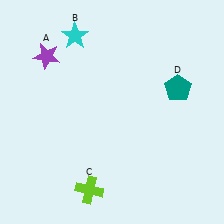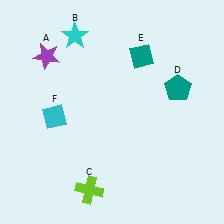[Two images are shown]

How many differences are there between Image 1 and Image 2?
There are 2 differences between the two images.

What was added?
A teal diamond (E), a cyan diamond (F) were added in Image 2.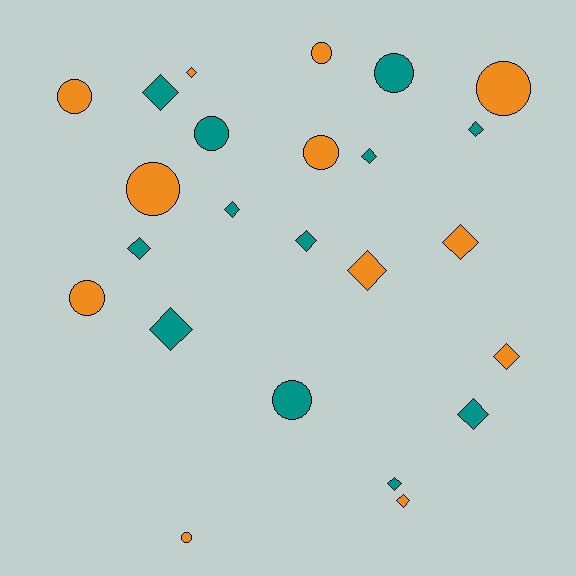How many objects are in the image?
There are 24 objects.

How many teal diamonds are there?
There are 9 teal diamonds.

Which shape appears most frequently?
Diamond, with 14 objects.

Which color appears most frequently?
Orange, with 12 objects.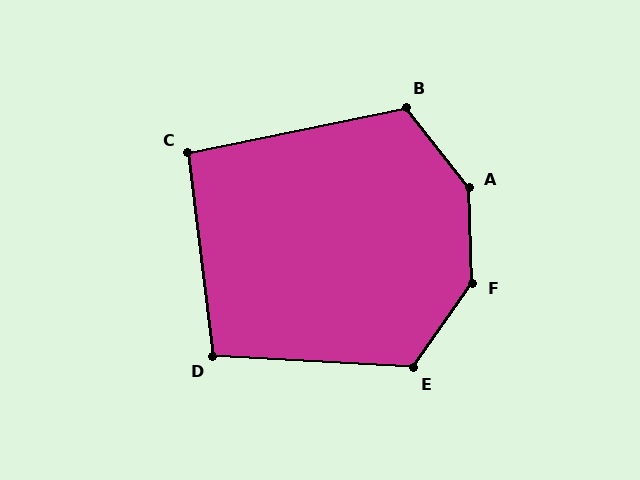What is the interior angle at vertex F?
Approximately 143 degrees (obtuse).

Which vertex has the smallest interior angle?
C, at approximately 95 degrees.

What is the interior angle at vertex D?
Approximately 100 degrees (obtuse).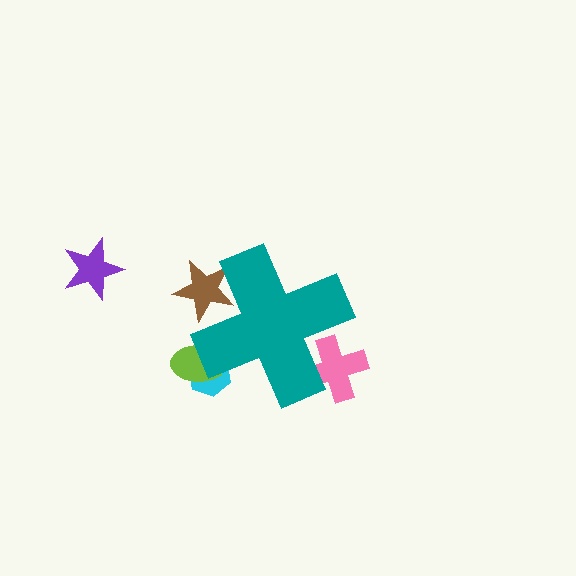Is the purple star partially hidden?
No, the purple star is fully visible.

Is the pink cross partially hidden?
Yes, the pink cross is partially hidden behind the teal cross.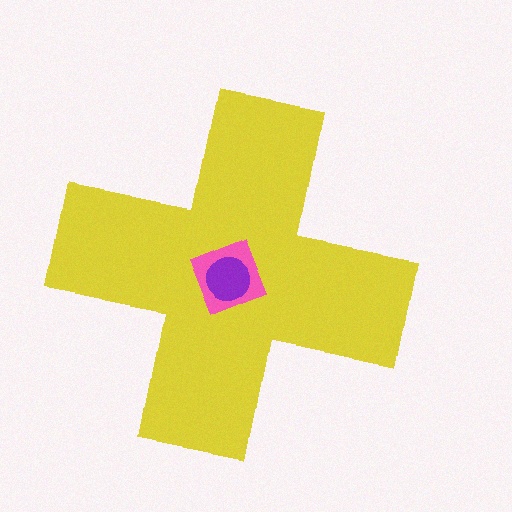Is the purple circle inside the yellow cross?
Yes.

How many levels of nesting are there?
3.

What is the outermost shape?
The yellow cross.